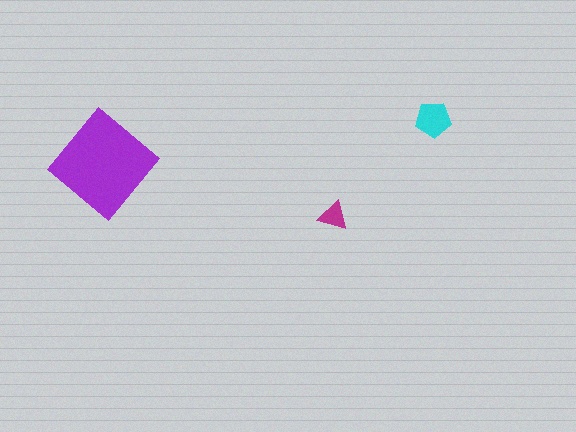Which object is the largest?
The purple diamond.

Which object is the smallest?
The magenta triangle.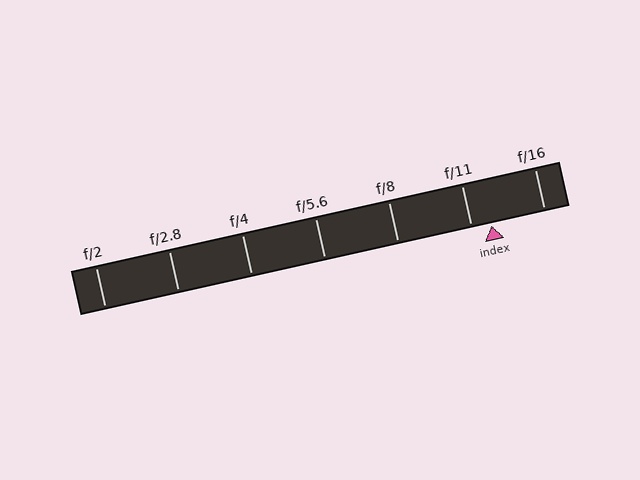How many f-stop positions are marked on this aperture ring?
There are 7 f-stop positions marked.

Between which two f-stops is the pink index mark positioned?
The index mark is between f/11 and f/16.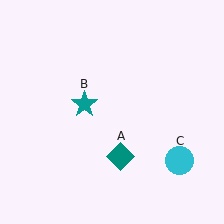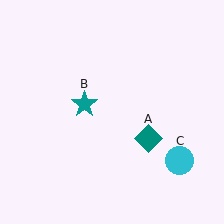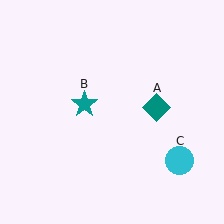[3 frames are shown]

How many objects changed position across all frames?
1 object changed position: teal diamond (object A).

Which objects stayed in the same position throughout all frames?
Teal star (object B) and cyan circle (object C) remained stationary.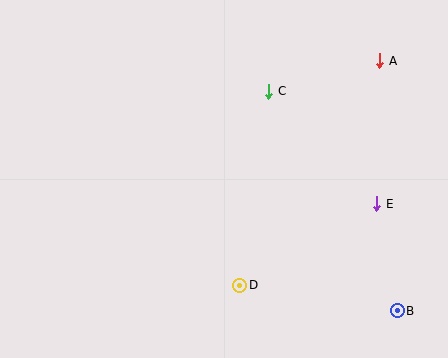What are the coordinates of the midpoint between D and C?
The midpoint between D and C is at (254, 188).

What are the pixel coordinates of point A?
Point A is at (380, 61).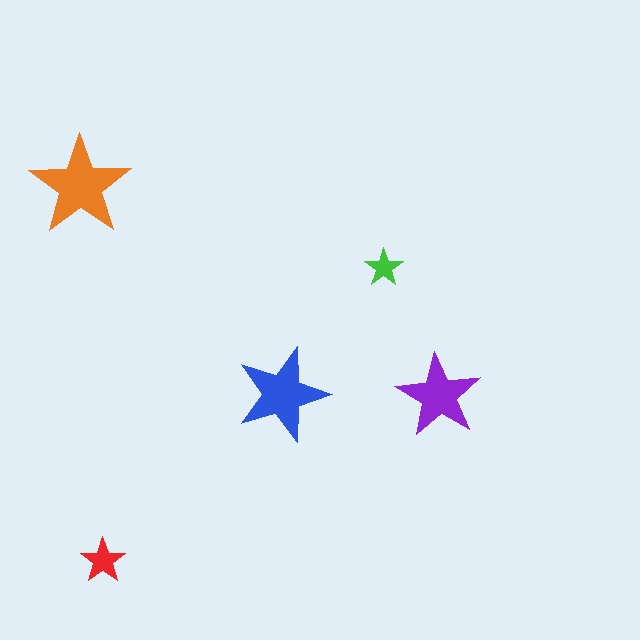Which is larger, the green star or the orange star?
The orange one.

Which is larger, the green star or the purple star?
The purple one.